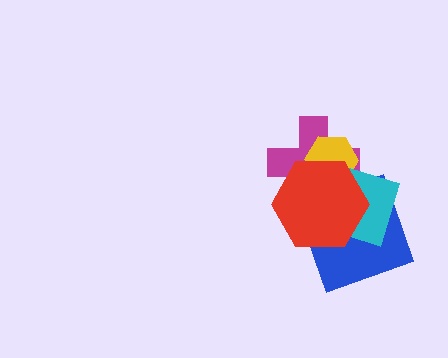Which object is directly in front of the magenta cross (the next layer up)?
The yellow hexagon is directly in front of the magenta cross.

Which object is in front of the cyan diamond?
The red hexagon is in front of the cyan diamond.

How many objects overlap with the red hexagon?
4 objects overlap with the red hexagon.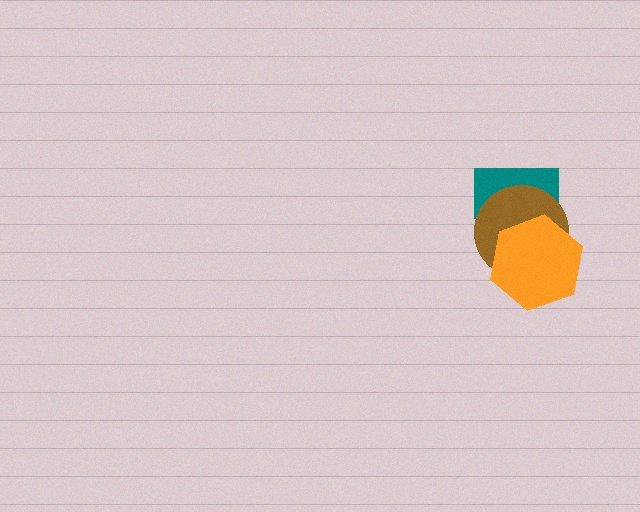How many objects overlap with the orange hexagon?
2 objects overlap with the orange hexagon.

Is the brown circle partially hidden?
Yes, it is partially covered by another shape.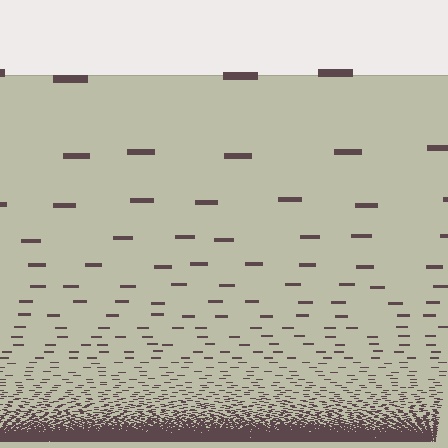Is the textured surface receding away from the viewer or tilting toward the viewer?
The surface appears to tilt toward the viewer. Texture elements get larger and sparser toward the top.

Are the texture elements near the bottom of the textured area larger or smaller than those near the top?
Smaller. The gradient is inverted — elements near the bottom are smaller and denser.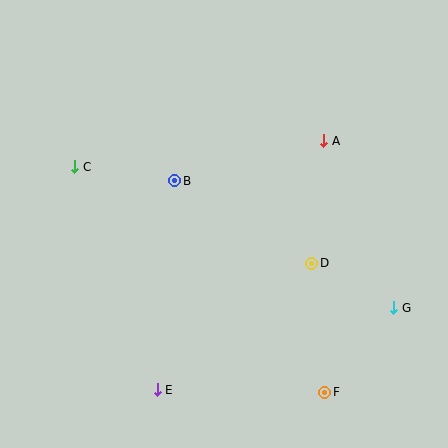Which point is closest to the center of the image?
Point B at (175, 181) is closest to the center.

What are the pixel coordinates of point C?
Point C is at (75, 167).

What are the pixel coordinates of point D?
Point D is at (312, 263).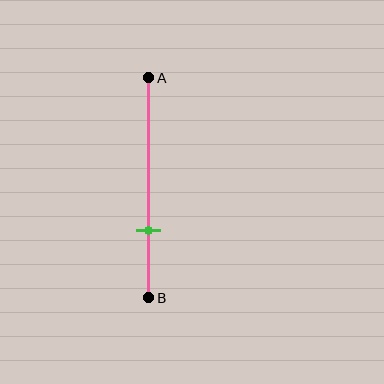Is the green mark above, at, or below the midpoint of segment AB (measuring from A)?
The green mark is below the midpoint of segment AB.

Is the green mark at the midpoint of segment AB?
No, the mark is at about 70% from A, not at the 50% midpoint.